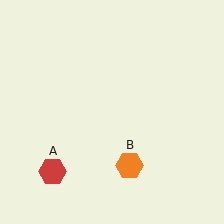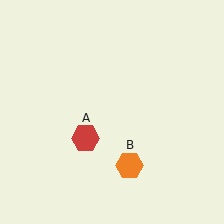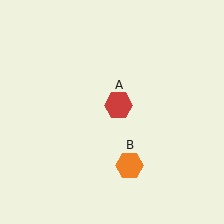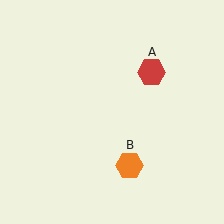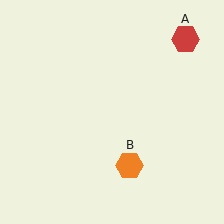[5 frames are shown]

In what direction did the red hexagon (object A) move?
The red hexagon (object A) moved up and to the right.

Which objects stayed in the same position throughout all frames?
Orange hexagon (object B) remained stationary.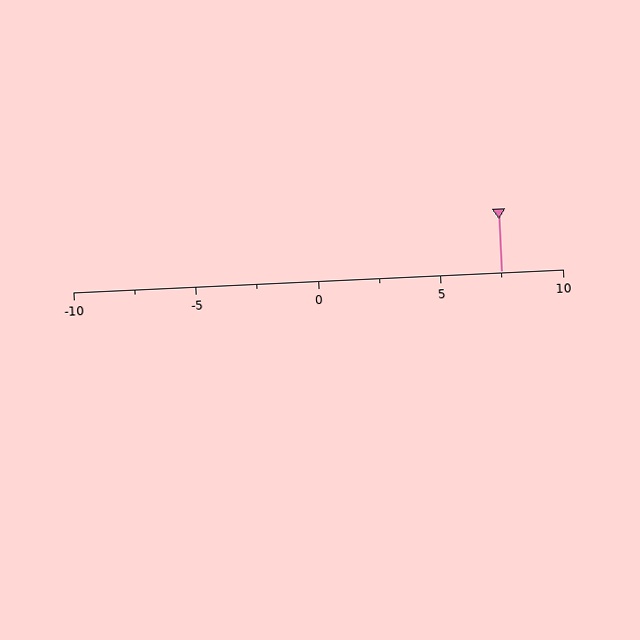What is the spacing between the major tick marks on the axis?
The major ticks are spaced 5 apart.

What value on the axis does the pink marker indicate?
The marker indicates approximately 7.5.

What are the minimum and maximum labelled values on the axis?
The axis runs from -10 to 10.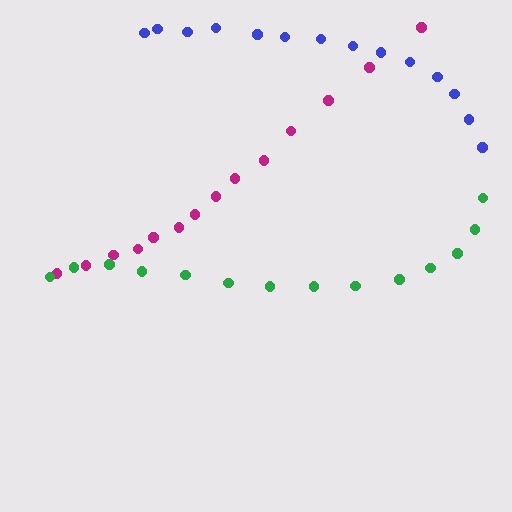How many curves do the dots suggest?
There are 3 distinct paths.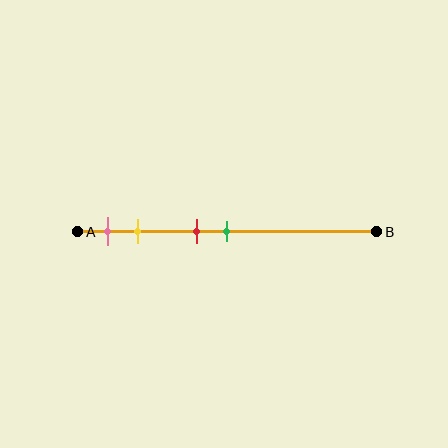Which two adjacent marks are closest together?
The red and green marks are the closest adjacent pair.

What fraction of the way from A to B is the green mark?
The green mark is approximately 50% (0.5) of the way from A to B.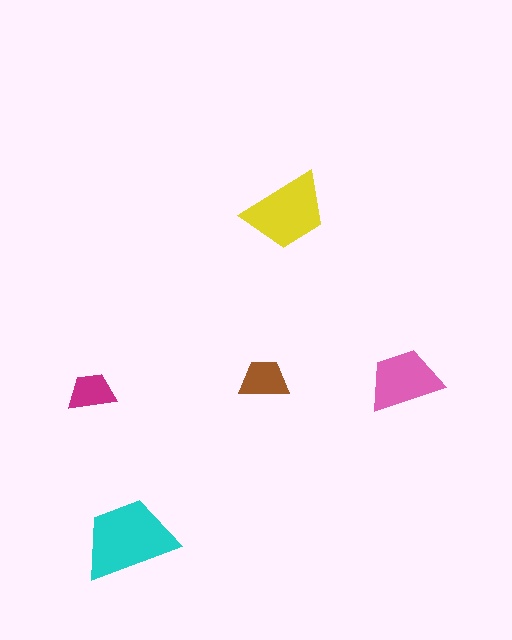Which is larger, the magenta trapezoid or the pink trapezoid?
The pink one.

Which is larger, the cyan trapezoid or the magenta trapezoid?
The cyan one.